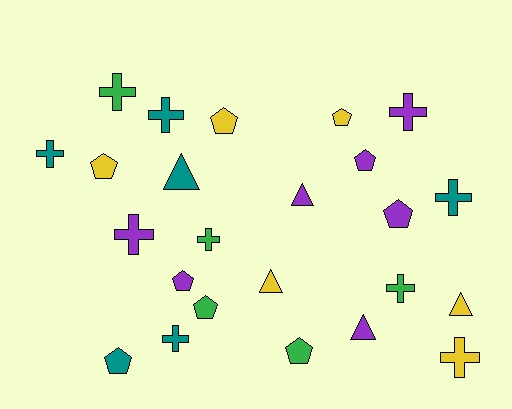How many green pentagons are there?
There are 2 green pentagons.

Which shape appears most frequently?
Cross, with 10 objects.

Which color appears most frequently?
Purple, with 7 objects.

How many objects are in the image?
There are 24 objects.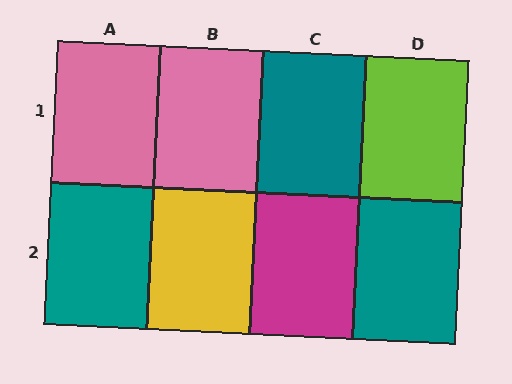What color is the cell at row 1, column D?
Lime.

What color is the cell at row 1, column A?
Pink.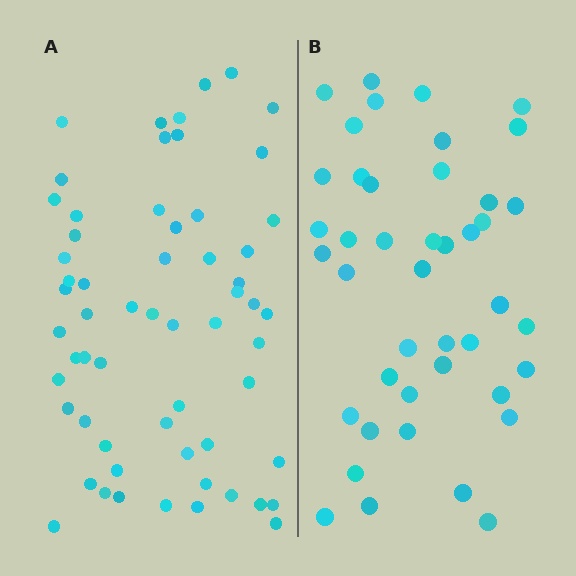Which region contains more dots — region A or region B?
Region A (the left region) has more dots.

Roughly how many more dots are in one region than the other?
Region A has approximately 15 more dots than region B.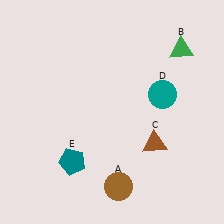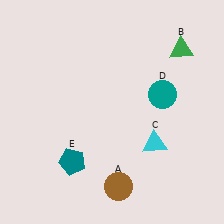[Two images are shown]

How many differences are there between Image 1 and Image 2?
There is 1 difference between the two images.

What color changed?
The triangle (C) changed from brown in Image 1 to cyan in Image 2.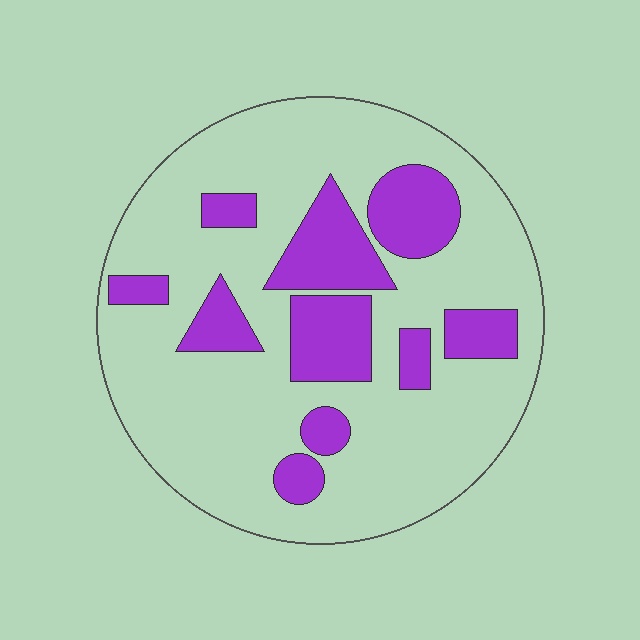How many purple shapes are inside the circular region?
10.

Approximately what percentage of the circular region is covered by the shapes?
Approximately 25%.